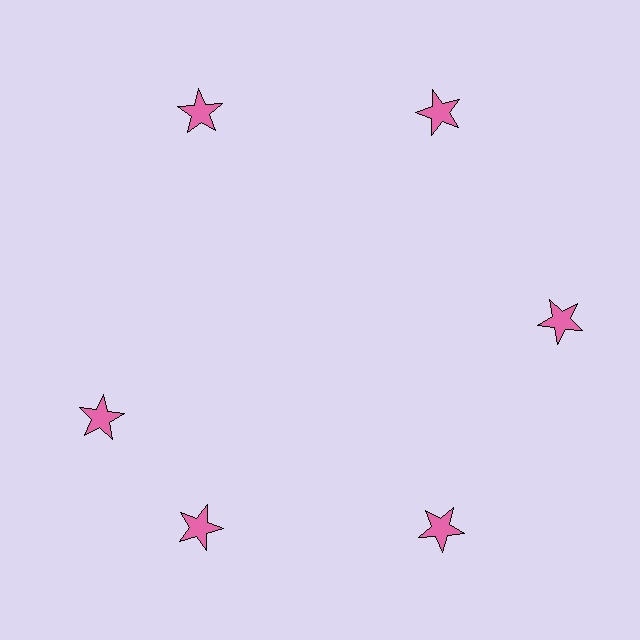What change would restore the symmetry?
The symmetry would be restored by rotating it back into even spacing with its neighbors so that all 6 stars sit at equal angles and equal distance from the center.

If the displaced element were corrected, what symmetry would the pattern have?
It would have 6-fold rotational symmetry — the pattern would map onto itself every 60 degrees.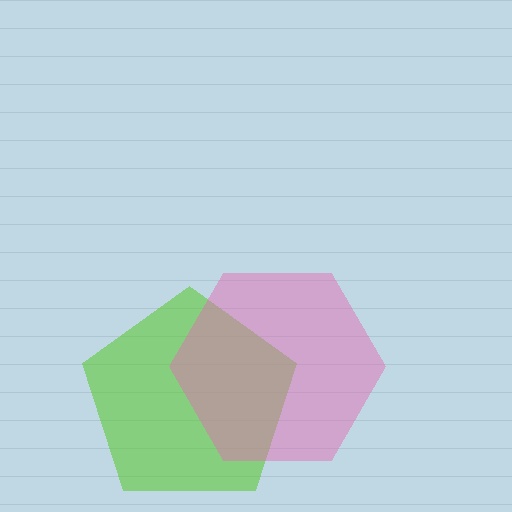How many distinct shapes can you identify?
There are 2 distinct shapes: a lime pentagon, a pink hexagon.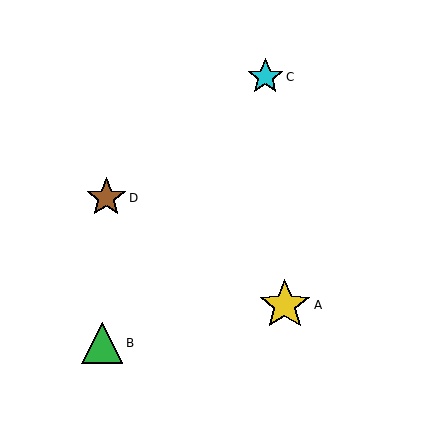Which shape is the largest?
The yellow star (labeled A) is the largest.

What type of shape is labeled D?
Shape D is a brown star.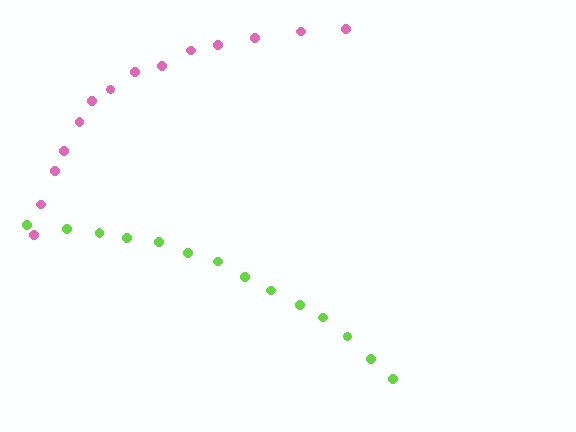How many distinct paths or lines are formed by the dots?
There are 2 distinct paths.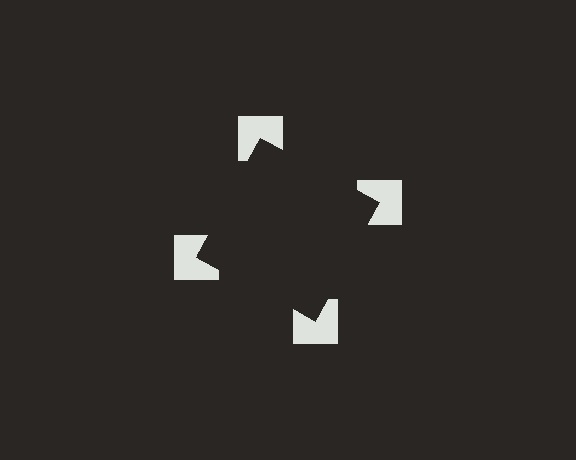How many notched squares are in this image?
There are 4 — one at each vertex of the illusory square.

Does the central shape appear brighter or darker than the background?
It typically appears slightly darker than the background, even though no actual brightness change is drawn.